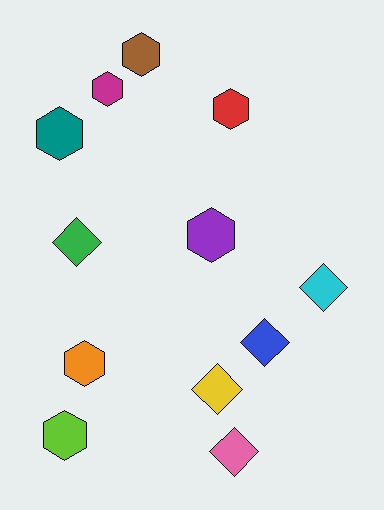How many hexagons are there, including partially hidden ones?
There are 7 hexagons.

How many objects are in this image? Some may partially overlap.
There are 12 objects.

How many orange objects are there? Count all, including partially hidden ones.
There is 1 orange object.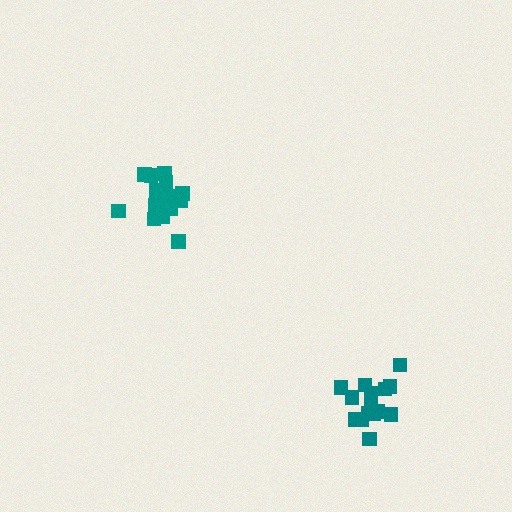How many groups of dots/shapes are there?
There are 2 groups.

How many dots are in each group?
Group 1: 17 dots, Group 2: 16 dots (33 total).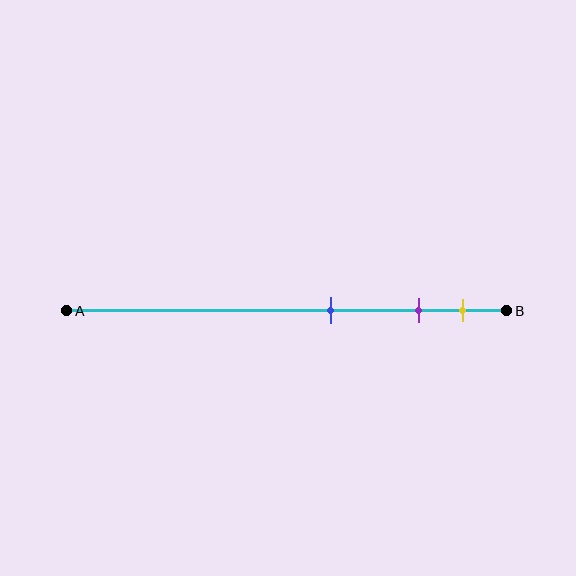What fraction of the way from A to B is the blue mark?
The blue mark is approximately 60% (0.6) of the way from A to B.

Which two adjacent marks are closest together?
The purple and yellow marks are the closest adjacent pair.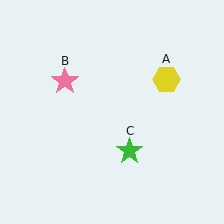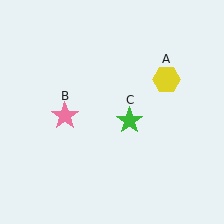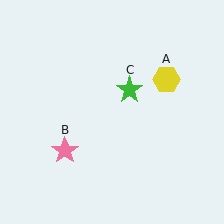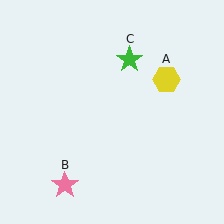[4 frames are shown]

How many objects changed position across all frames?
2 objects changed position: pink star (object B), green star (object C).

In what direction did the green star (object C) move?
The green star (object C) moved up.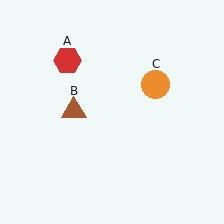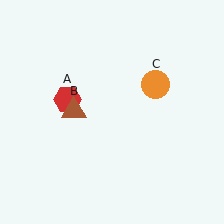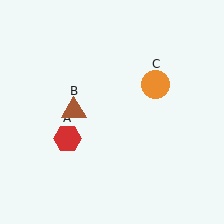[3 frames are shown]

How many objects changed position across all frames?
1 object changed position: red hexagon (object A).